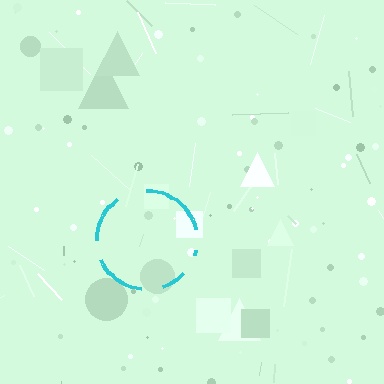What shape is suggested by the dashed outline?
The dashed outline suggests a circle.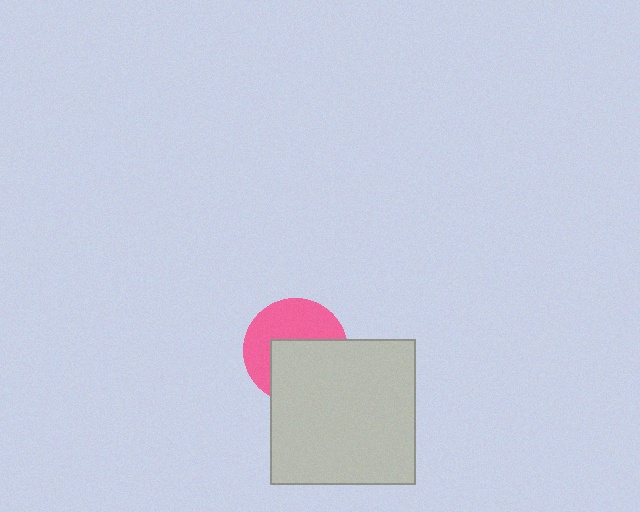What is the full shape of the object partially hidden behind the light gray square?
The partially hidden object is a pink circle.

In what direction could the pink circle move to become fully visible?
The pink circle could move toward the upper-left. That would shift it out from behind the light gray square entirely.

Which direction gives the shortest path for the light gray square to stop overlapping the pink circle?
Moving toward the lower-right gives the shortest separation.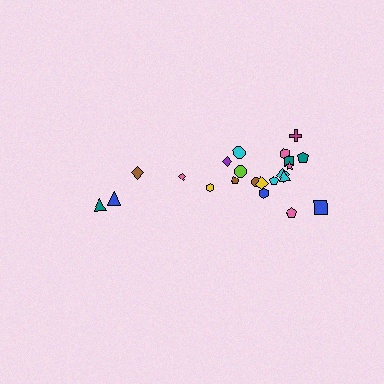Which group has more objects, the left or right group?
The right group.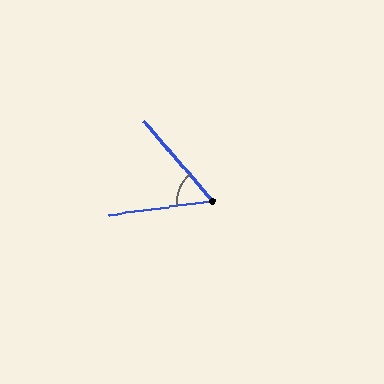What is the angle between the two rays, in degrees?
Approximately 57 degrees.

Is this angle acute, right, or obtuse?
It is acute.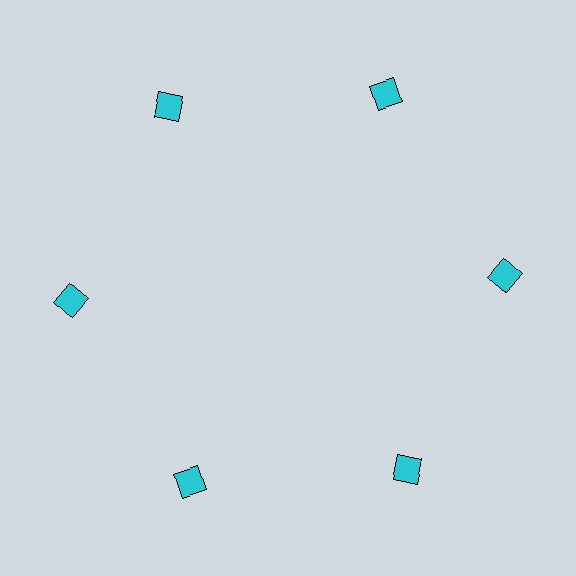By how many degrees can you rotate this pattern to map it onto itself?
The pattern maps onto itself every 60 degrees of rotation.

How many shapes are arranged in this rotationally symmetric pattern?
There are 6 shapes, arranged in 6 groups of 1.